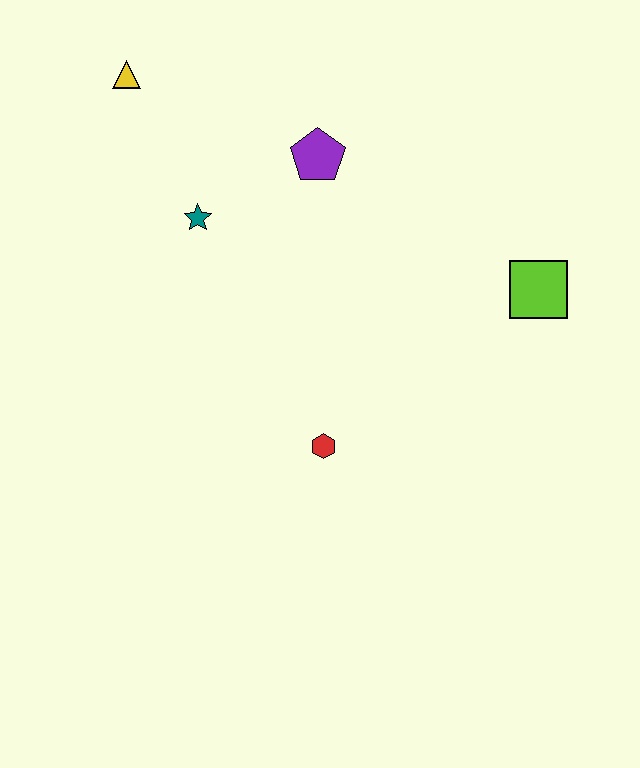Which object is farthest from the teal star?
The lime square is farthest from the teal star.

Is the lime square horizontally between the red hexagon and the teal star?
No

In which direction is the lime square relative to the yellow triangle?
The lime square is to the right of the yellow triangle.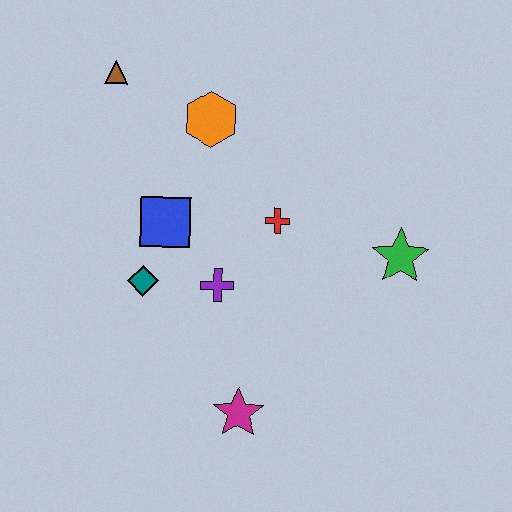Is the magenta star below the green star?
Yes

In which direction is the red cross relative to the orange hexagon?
The red cross is below the orange hexagon.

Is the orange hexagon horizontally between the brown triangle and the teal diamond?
No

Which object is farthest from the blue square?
The green star is farthest from the blue square.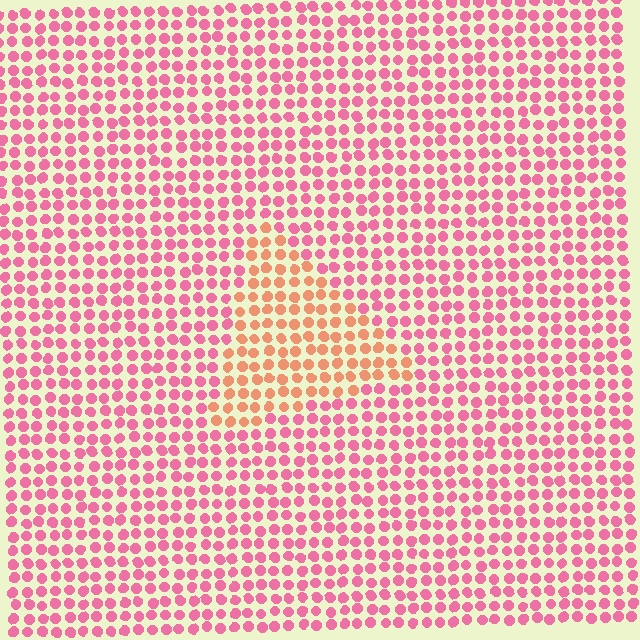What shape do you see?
I see a triangle.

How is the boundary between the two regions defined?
The boundary is defined purely by a slight shift in hue (about 41 degrees). Spacing, size, and orientation are identical on both sides.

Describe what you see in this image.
The image is filled with small pink elements in a uniform arrangement. A triangle-shaped region is visible where the elements are tinted to a slightly different hue, forming a subtle color boundary.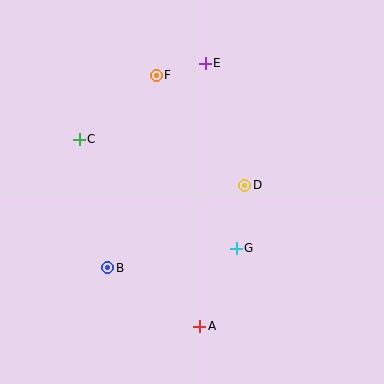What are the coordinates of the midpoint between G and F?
The midpoint between G and F is at (196, 162).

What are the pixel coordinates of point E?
Point E is at (205, 63).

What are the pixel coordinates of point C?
Point C is at (79, 139).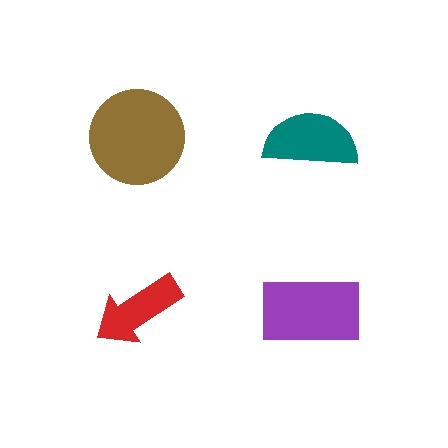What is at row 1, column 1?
A brown circle.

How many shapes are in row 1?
2 shapes.